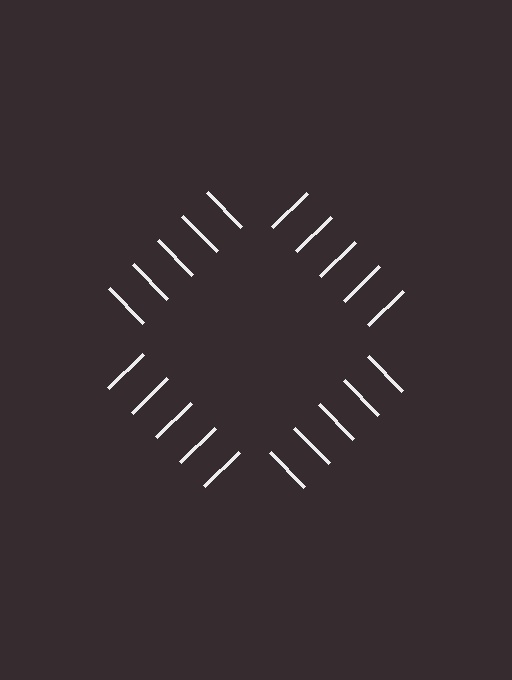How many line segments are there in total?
20 — 5 along each of the 4 edges.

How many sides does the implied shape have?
4 sides — the line-ends trace a square.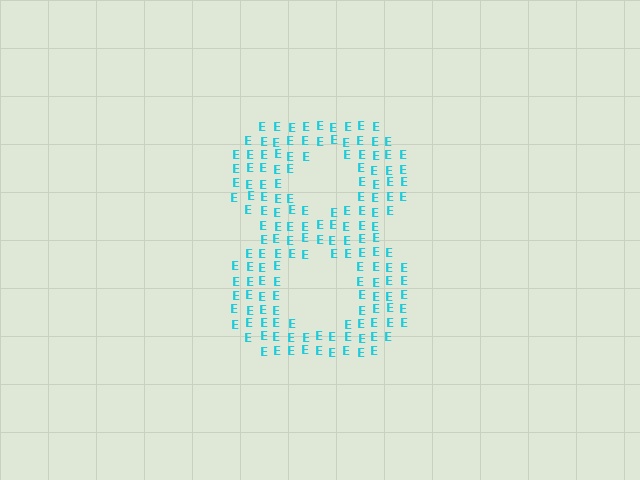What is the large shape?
The large shape is the digit 8.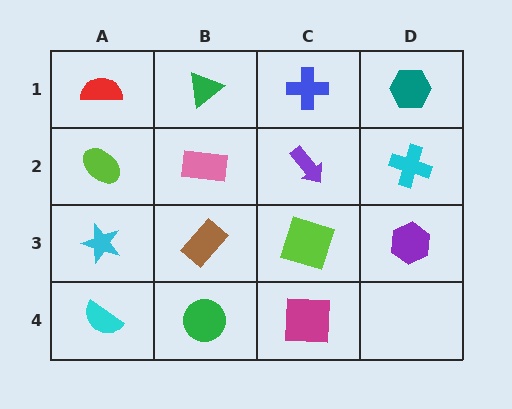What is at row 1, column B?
A green triangle.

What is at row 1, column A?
A red semicircle.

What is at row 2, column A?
A lime ellipse.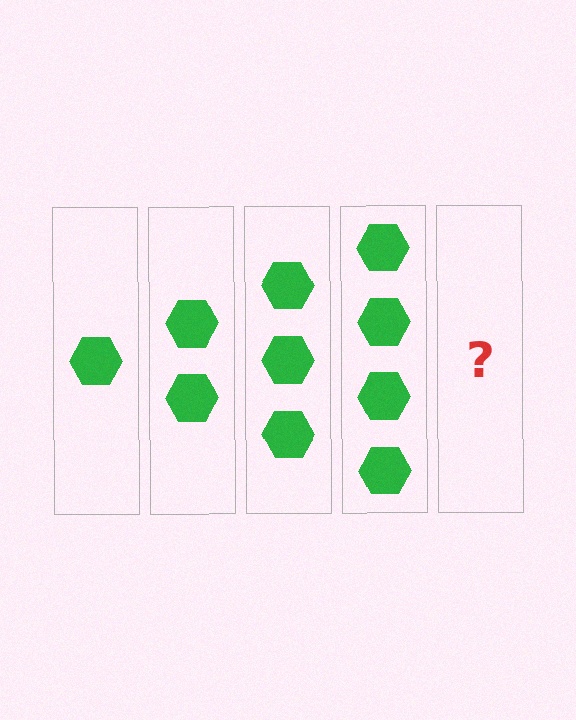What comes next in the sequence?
The next element should be 5 hexagons.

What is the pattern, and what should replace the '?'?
The pattern is that each step adds one more hexagon. The '?' should be 5 hexagons.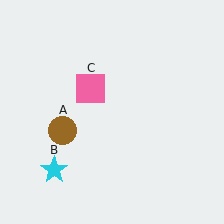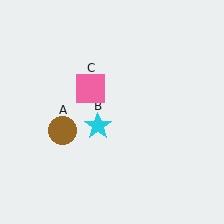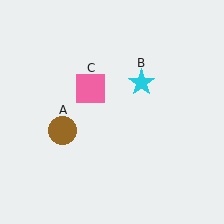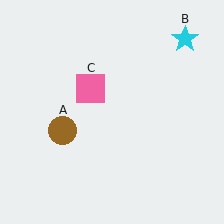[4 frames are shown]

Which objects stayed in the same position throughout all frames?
Brown circle (object A) and pink square (object C) remained stationary.